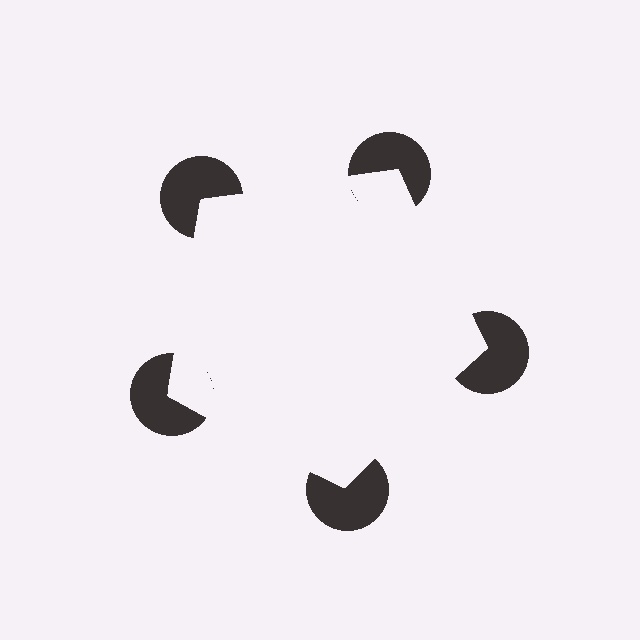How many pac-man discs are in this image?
There are 5 — one at each vertex of the illusory pentagon.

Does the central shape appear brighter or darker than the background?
It typically appears slightly brighter than the background, even though no actual brightness change is drawn.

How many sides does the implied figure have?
5 sides.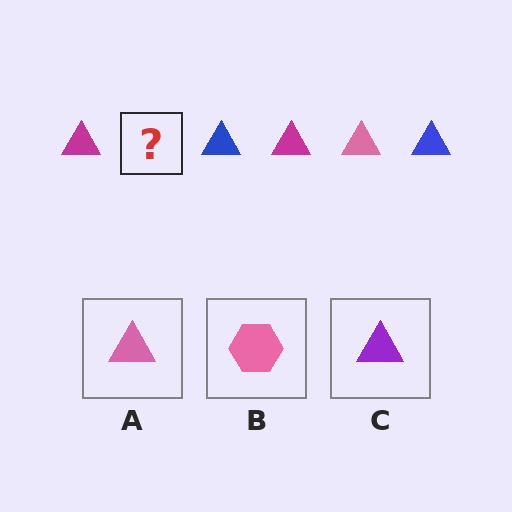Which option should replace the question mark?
Option A.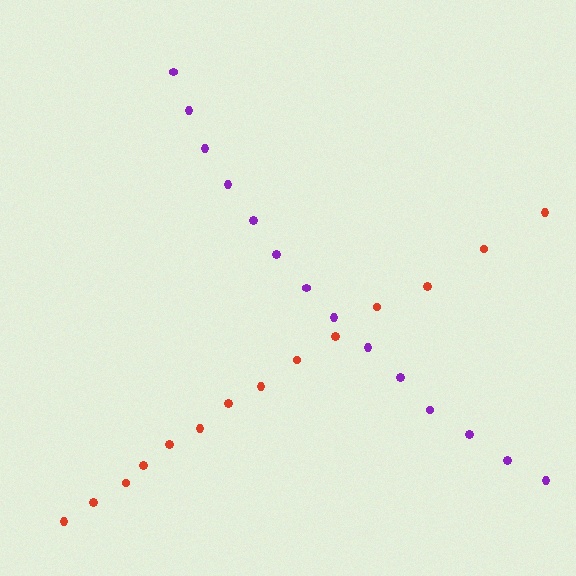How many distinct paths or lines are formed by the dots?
There are 2 distinct paths.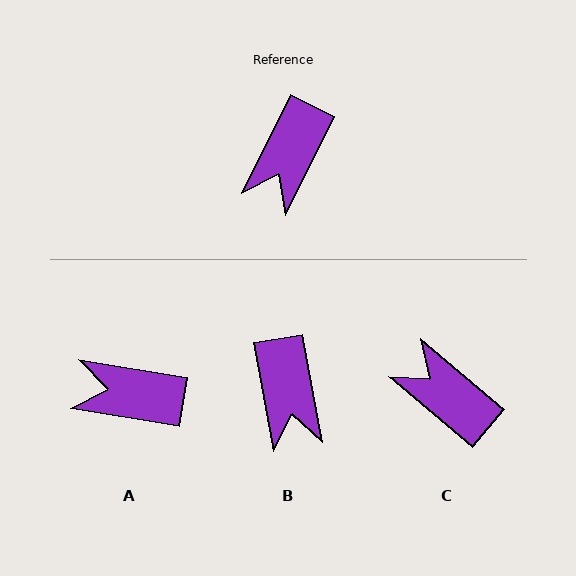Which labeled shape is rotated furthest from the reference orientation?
C, about 104 degrees away.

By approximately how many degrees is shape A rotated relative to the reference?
Approximately 73 degrees clockwise.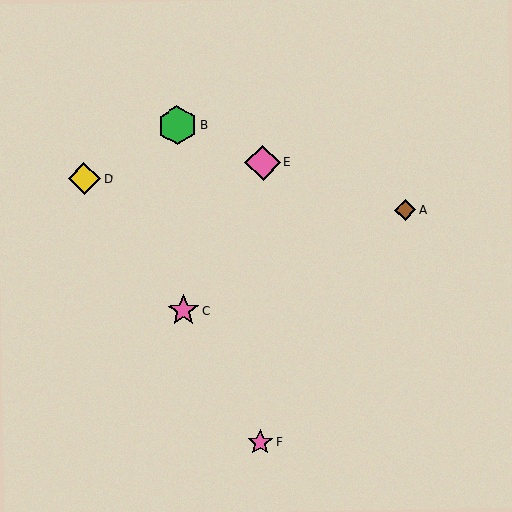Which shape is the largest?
The green hexagon (labeled B) is the largest.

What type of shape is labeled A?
Shape A is a brown diamond.